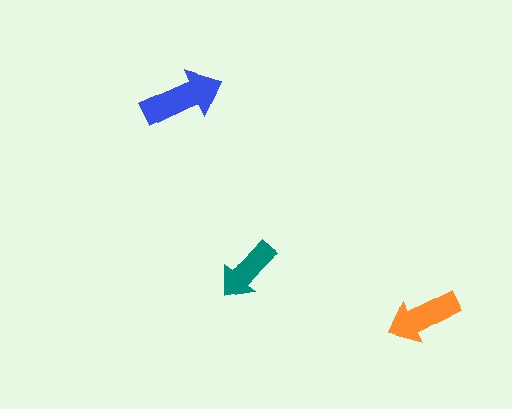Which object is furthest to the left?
The blue arrow is leftmost.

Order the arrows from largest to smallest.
the blue one, the orange one, the teal one.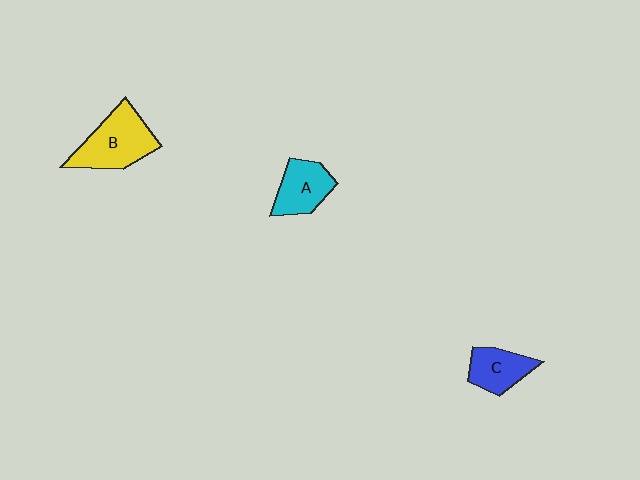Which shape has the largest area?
Shape B (yellow).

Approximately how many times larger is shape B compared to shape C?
Approximately 1.6 times.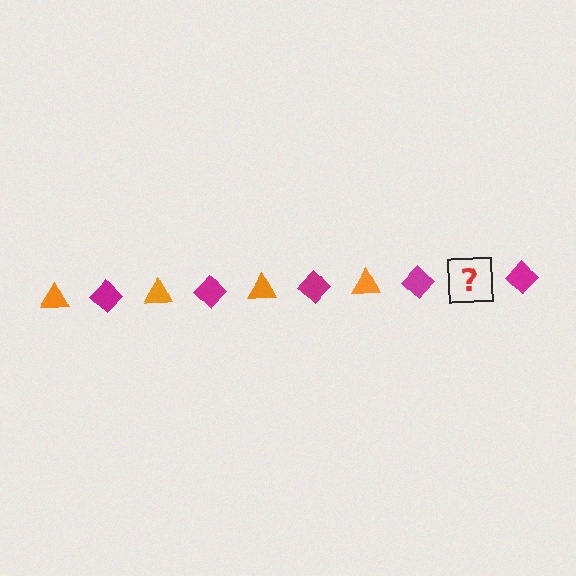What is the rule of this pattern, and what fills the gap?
The rule is that the pattern alternates between orange triangle and magenta diamond. The gap should be filled with an orange triangle.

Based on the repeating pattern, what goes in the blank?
The blank should be an orange triangle.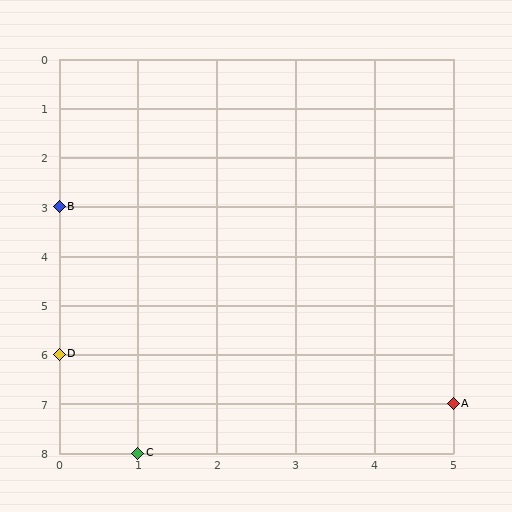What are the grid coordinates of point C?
Point C is at grid coordinates (1, 8).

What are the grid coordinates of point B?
Point B is at grid coordinates (0, 3).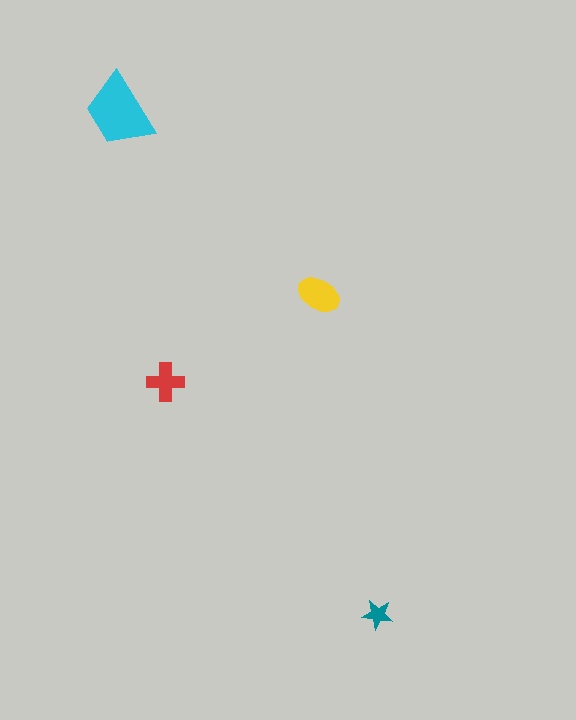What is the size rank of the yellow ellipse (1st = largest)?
2nd.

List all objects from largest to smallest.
The cyan trapezoid, the yellow ellipse, the red cross, the teal star.